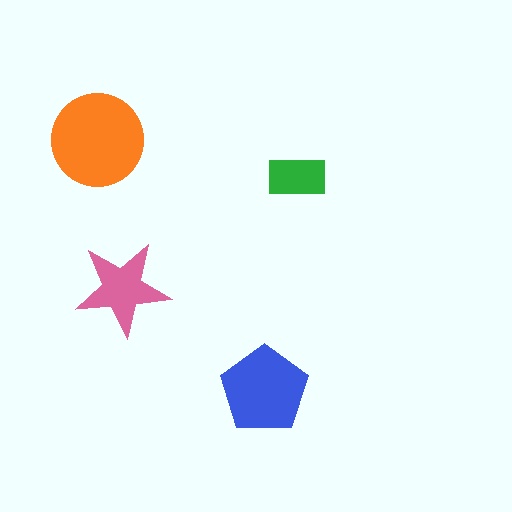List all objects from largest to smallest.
The orange circle, the blue pentagon, the pink star, the green rectangle.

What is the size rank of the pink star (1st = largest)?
3rd.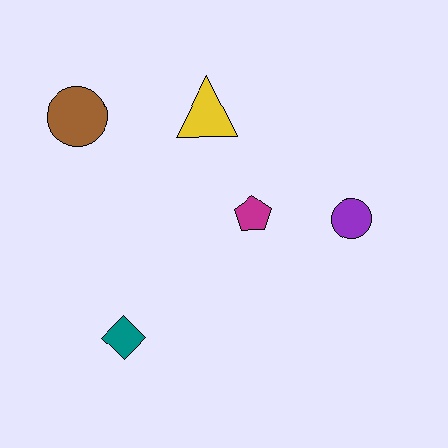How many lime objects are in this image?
There are no lime objects.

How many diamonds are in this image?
There is 1 diamond.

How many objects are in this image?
There are 5 objects.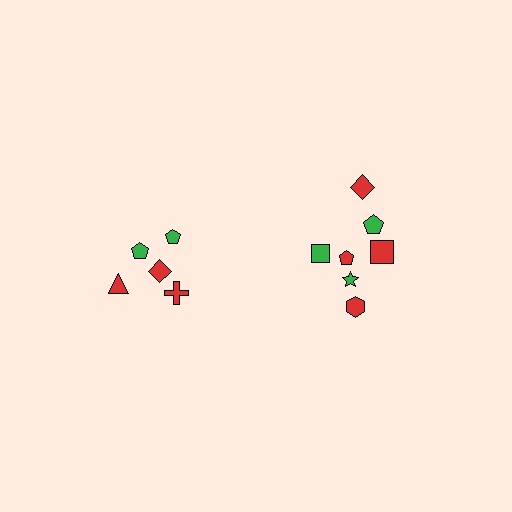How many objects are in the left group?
There are 5 objects.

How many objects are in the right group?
There are 7 objects.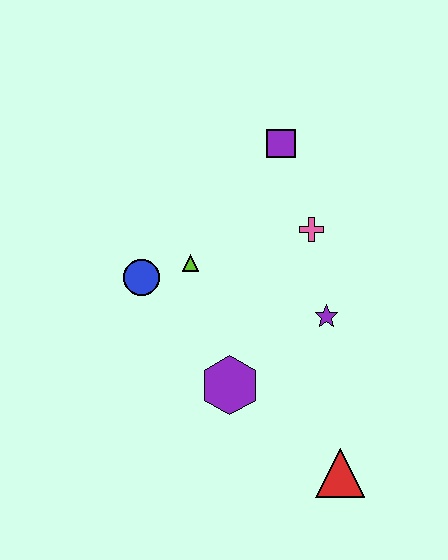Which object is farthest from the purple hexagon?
The purple square is farthest from the purple hexagon.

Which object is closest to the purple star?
The pink cross is closest to the purple star.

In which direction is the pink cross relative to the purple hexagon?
The pink cross is above the purple hexagon.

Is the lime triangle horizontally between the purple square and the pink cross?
No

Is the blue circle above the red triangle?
Yes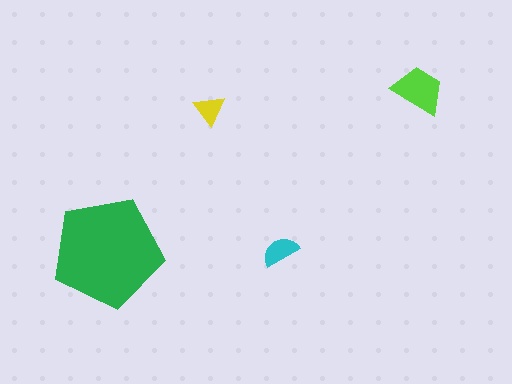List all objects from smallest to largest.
The yellow triangle, the cyan semicircle, the lime trapezoid, the green pentagon.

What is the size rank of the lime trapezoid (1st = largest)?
2nd.